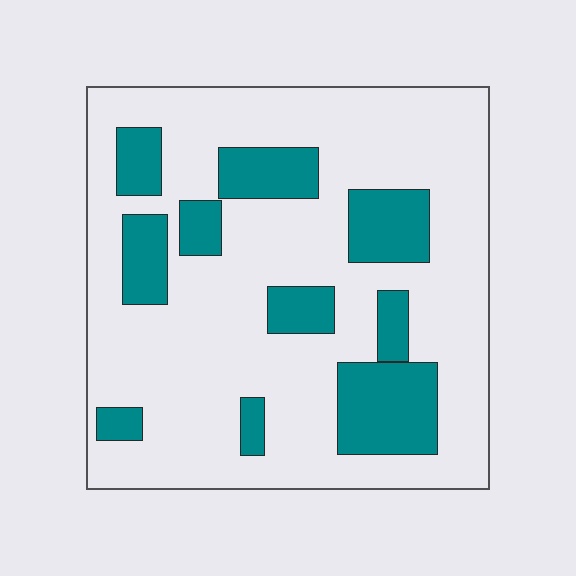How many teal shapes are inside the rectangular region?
10.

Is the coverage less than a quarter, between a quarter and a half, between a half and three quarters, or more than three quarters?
Less than a quarter.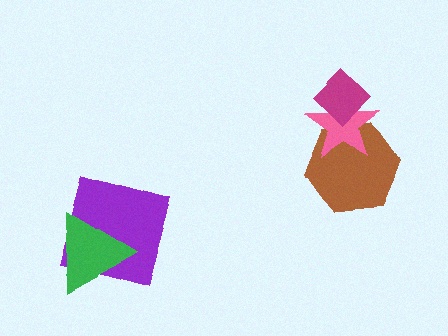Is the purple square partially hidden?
Yes, it is partially covered by another shape.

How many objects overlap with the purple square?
1 object overlaps with the purple square.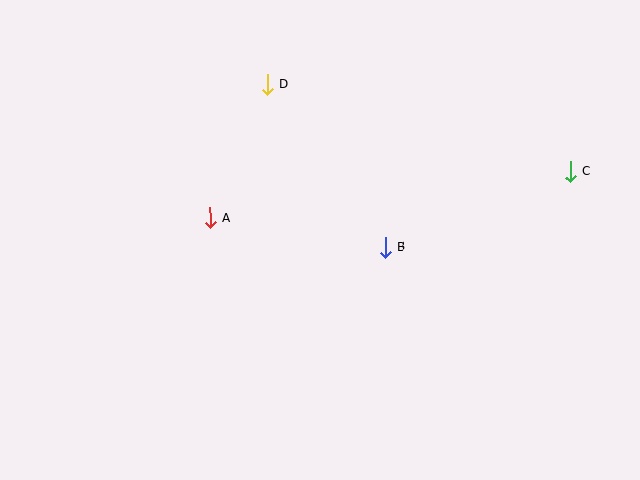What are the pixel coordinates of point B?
Point B is at (385, 247).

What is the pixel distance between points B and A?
The distance between B and A is 178 pixels.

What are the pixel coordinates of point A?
Point A is at (210, 218).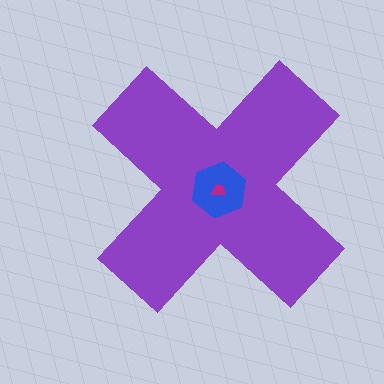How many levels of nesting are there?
3.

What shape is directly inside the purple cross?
The blue hexagon.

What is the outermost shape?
The purple cross.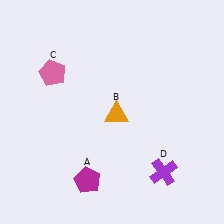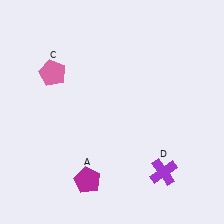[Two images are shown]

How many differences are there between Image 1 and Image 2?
There is 1 difference between the two images.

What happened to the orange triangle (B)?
The orange triangle (B) was removed in Image 2. It was in the bottom-right area of Image 1.